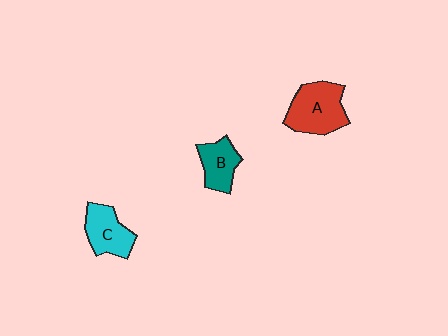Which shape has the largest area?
Shape A (red).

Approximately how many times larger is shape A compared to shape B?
Approximately 1.6 times.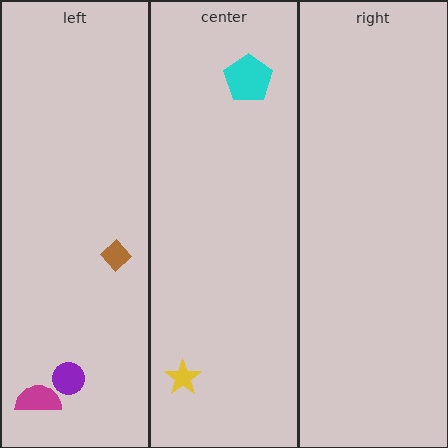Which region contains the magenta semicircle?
The left region.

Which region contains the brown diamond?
The left region.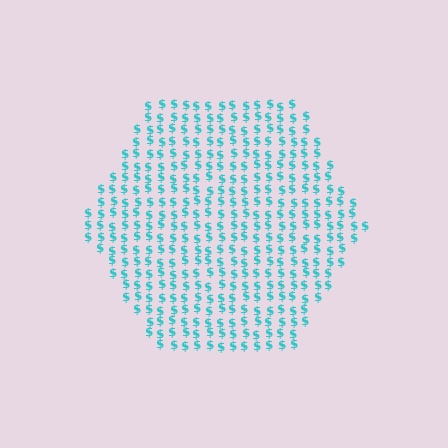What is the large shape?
The large shape is a hexagon.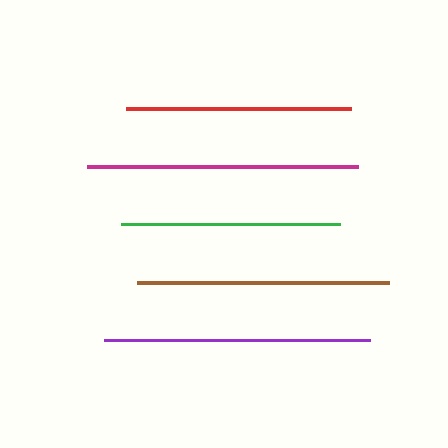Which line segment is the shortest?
The green line is the shortest at approximately 219 pixels.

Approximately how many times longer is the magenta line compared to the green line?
The magenta line is approximately 1.2 times the length of the green line.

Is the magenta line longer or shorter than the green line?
The magenta line is longer than the green line.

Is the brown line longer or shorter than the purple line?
The purple line is longer than the brown line.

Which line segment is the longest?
The magenta line is the longest at approximately 271 pixels.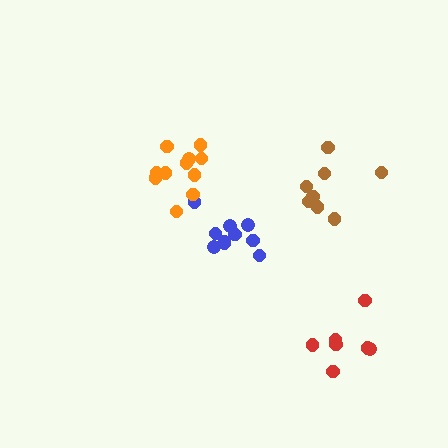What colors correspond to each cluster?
The clusters are colored: blue, brown, orange, red.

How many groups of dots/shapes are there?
There are 4 groups.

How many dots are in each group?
Group 1: 10 dots, Group 2: 8 dots, Group 3: 11 dots, Group 4: 7 dots (36 total).